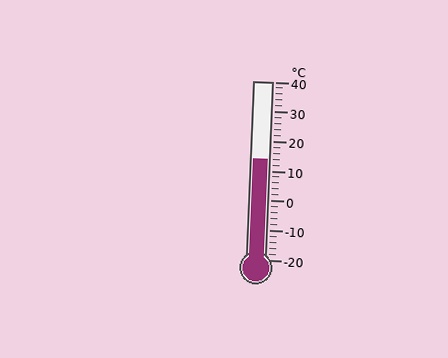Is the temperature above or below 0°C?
The temperature is above 0°C.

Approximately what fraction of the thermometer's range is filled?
The thermometer is filled to approximately 55% of its range.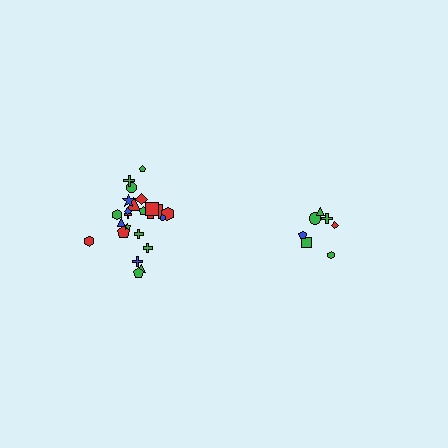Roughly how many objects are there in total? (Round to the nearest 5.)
Roughly 30 objects in total.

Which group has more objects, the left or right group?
The left group.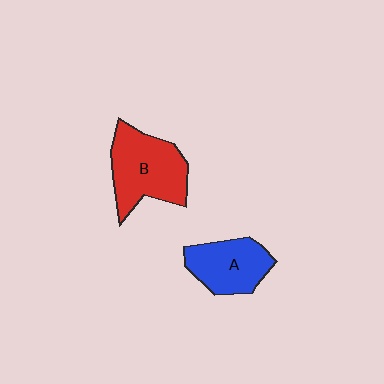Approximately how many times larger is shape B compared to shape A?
Approximately 1.3 times.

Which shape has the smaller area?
Shape A (blue).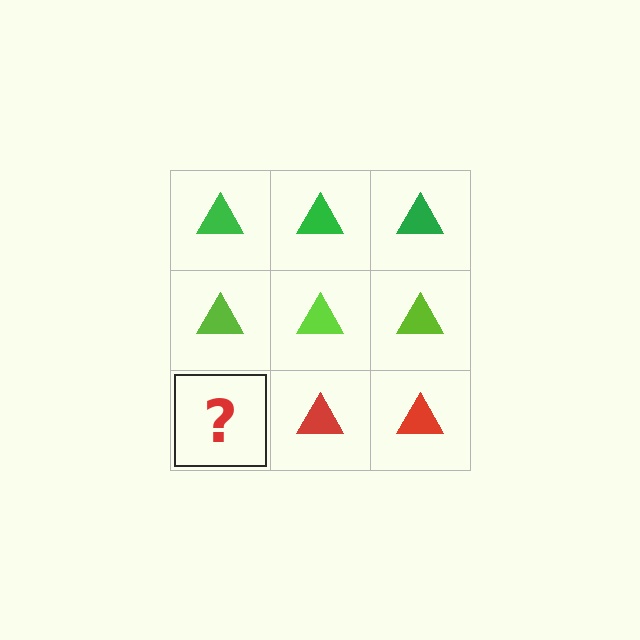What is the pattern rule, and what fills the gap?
The rule is that each row has a consistent color. The gap should be filled with a red triangle.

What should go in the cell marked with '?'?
The missing cell should contain a red triangle.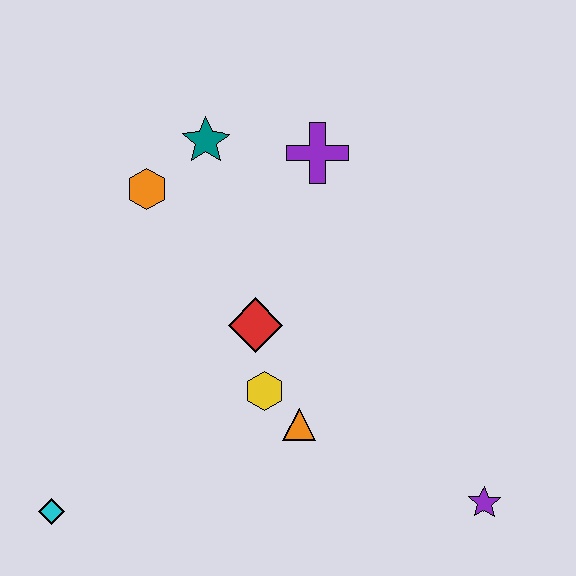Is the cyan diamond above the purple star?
No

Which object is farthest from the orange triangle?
The teal star is farthest from the orange triangle.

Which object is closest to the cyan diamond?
The yellow hexagon is closest to the cyan diamond.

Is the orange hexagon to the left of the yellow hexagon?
Yes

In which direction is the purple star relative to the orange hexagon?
The purple star is to the right of the orange hexagon.